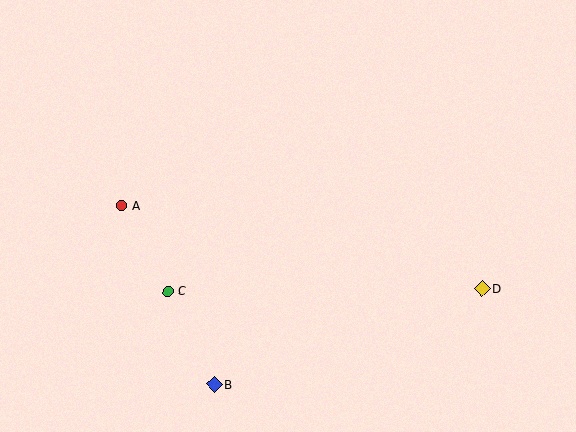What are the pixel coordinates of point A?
Point A is at (122, 205).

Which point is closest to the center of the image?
Point C at (168, 291) is closest to the center.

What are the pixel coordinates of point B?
Point B is at (214, 385).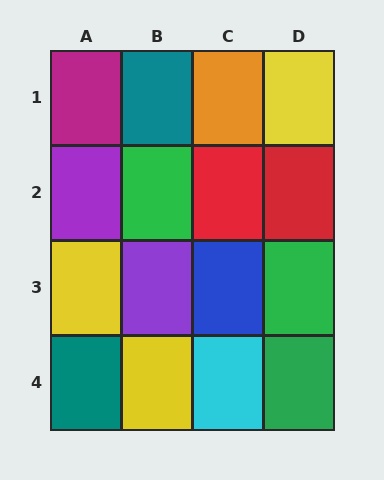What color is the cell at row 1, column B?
Teal.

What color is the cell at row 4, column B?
Yellow.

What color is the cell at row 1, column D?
Yellow.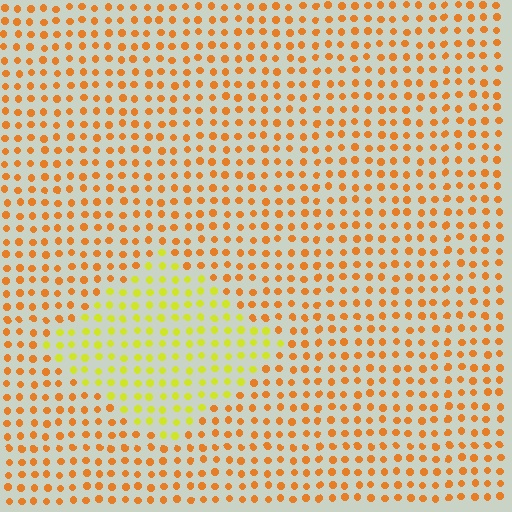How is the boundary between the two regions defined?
The boundary is defined purely by a slight shift in hue (about 40 degrees). Spacing, size, and orientation are identical on both sides.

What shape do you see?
I see a diamond.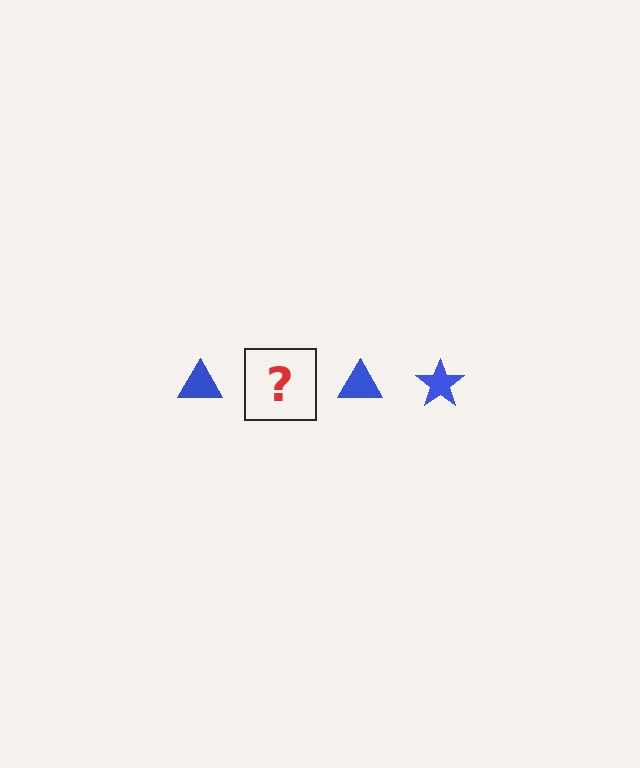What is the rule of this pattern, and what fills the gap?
The rule is that the pattern cycles through triangle, star shapes in blue. The gap should be filled with a blue star.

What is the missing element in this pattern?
The missing element is a blue star.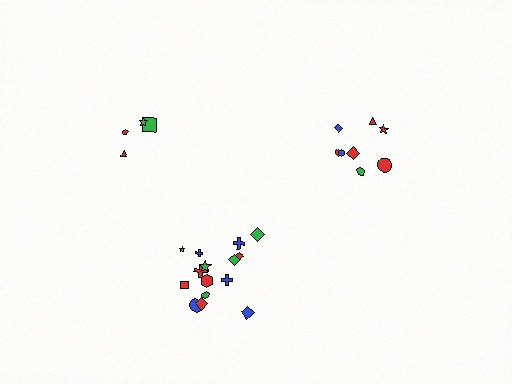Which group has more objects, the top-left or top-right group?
The top-right group.